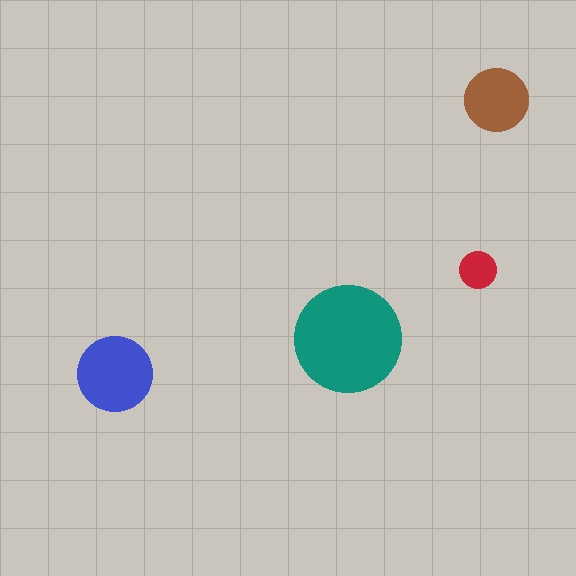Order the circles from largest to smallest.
the teal one, the blue one, the brown one, the red one.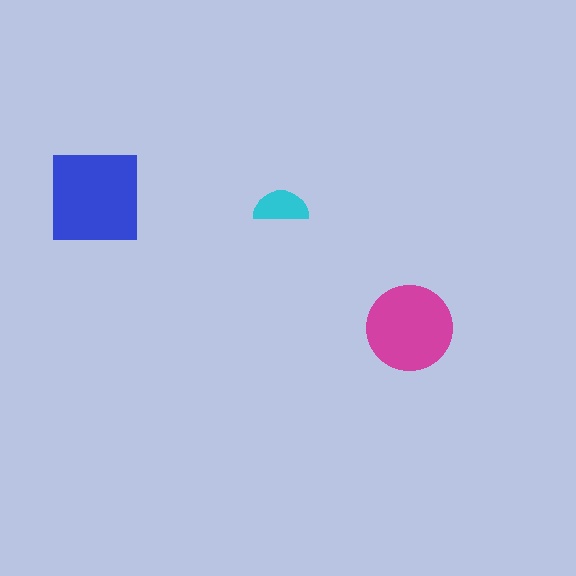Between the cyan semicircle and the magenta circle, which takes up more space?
The magenta circle.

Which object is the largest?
The blue square.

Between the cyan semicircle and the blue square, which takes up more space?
The blue square.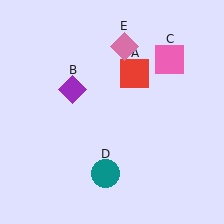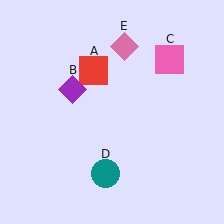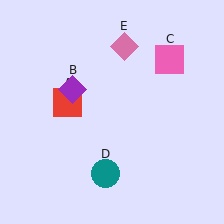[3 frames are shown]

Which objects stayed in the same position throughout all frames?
Purple diamond (object B) and pink square (object C) and teal circle (object D) and pink diamond (object E) remained stationary.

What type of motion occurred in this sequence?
The red square (object A) rotated counterclockwise around the center of the scene.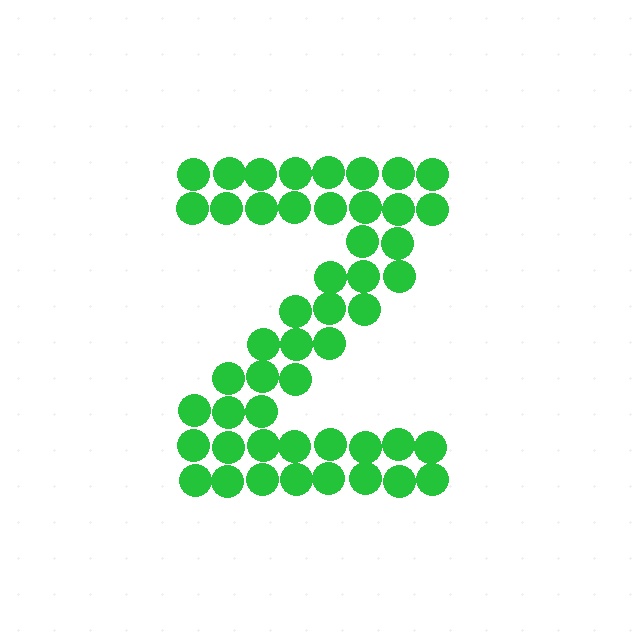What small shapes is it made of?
It is made of small circles.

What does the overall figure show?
The overall figure shows the letter Z.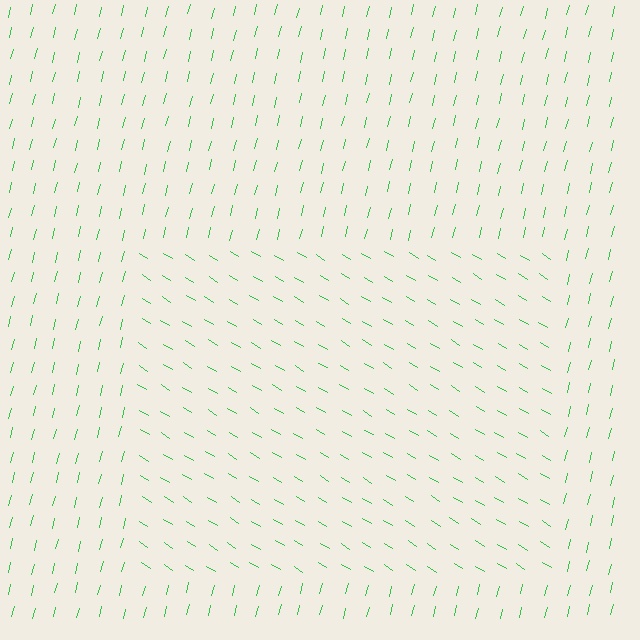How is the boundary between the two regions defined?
The boundary is defined purely by a change in line orientation (approximately 73 degrees difference). All lines are the same color and thickness.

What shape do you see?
I see a rectangle.